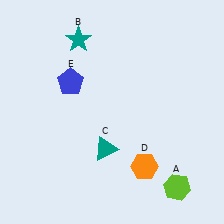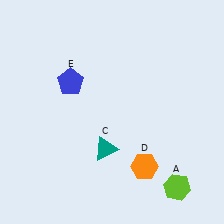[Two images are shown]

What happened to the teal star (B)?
The teal star (B) was removed in Image 2. It was in the top-left area of Image 1.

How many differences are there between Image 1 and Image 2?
There is 1 difference between the two images.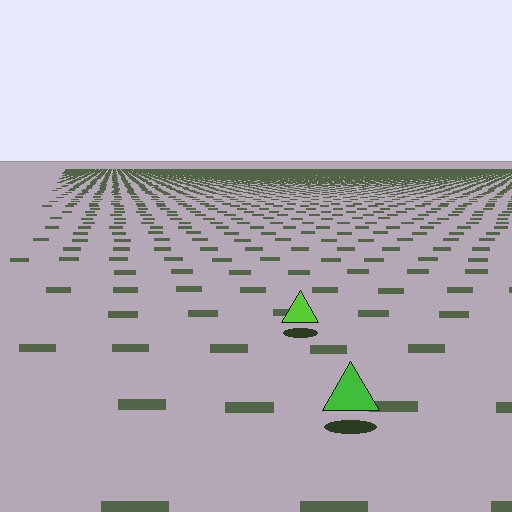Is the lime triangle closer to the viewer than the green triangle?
No. The green triangle is closer — you can tell from the texture gradient: the ground texture is coarser near it.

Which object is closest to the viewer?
The green triangle is closest. The texture marks near it are larger and more spread out.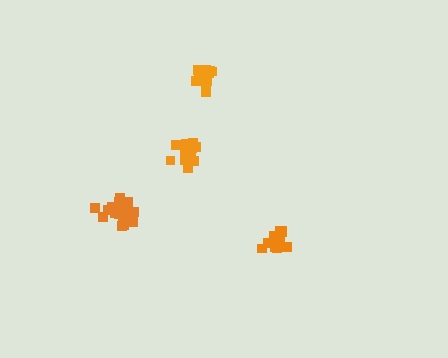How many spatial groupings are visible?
There are 4 spatial groupings.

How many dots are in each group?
Group 1: 16 dots, Group 2: 16 dots, Group 3: 21 dots, Group 4: 16 dots (69 total).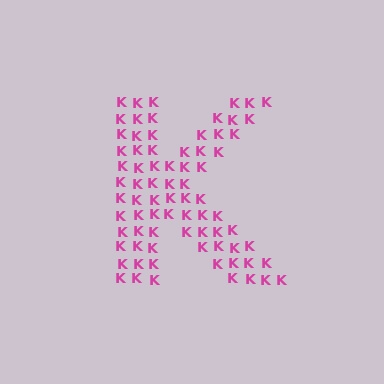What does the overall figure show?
The overall figure shows the letter K.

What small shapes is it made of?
It is made of small letter K's.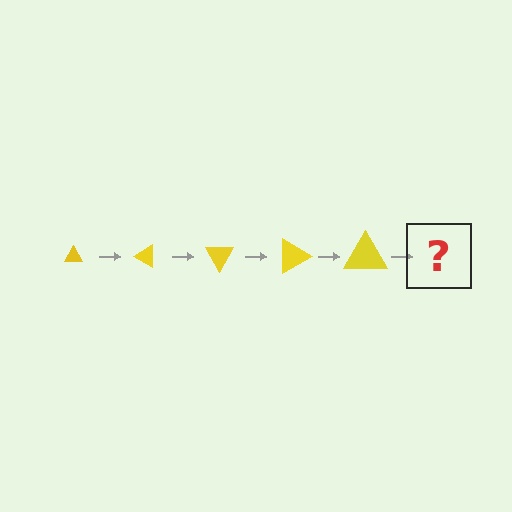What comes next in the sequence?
The next element should be a triangle, larger than the previous one and rotated 150 degrees from the start.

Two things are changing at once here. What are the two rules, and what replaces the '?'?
The two rules are that the triangle grows larger each step and it rotates 30 degrees each step. The '?' should be a triangle, larger than the previous one and rotated 150 degrees from the start.